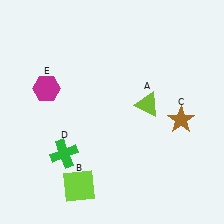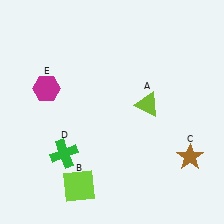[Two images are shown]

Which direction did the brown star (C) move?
The brown star (C) moved down.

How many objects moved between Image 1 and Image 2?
1 object moved between the two images.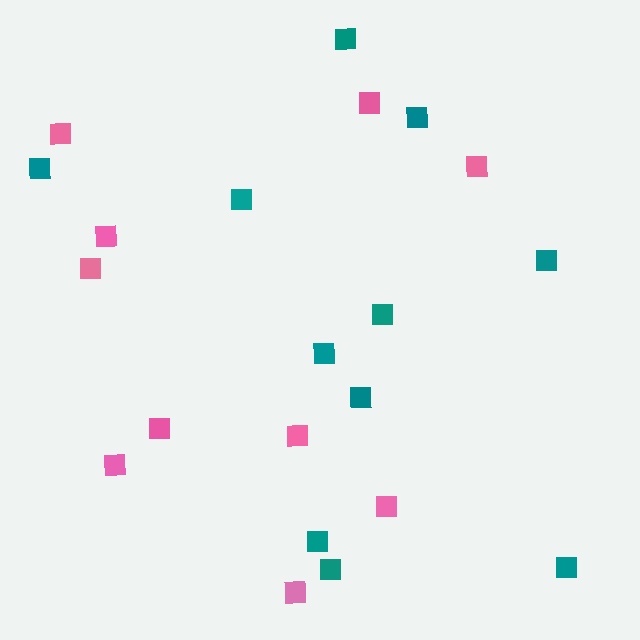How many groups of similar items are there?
There are 2 groups: one group of pink squares (10) and one group of teal squares (11).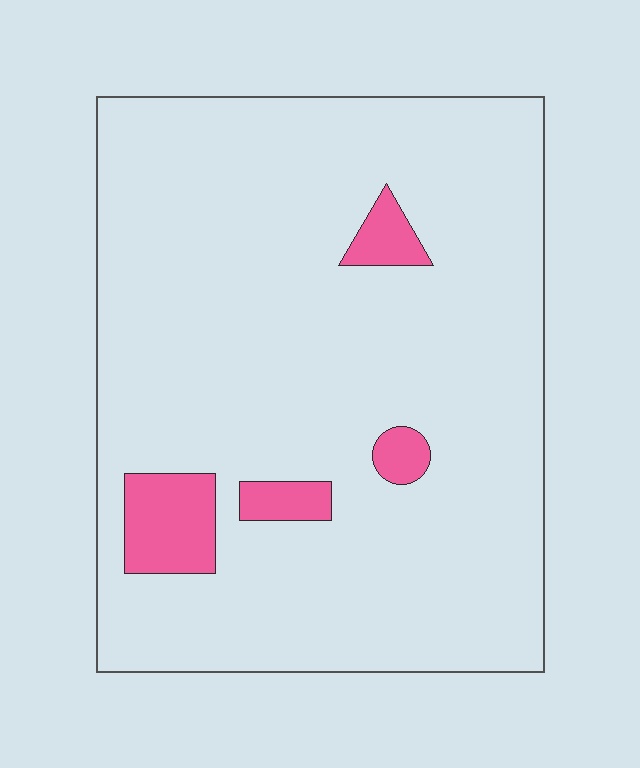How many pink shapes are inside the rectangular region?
4.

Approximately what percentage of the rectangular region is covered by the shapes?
Approximately 10%.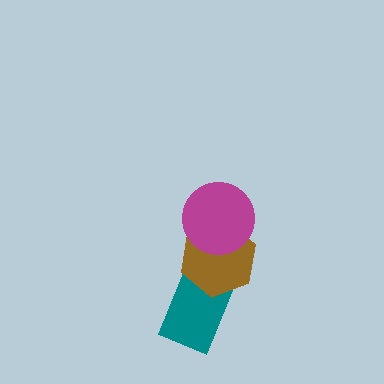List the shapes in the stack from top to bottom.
From top to bottom: the magenta circle, the brown hexagon, the teal rectangle.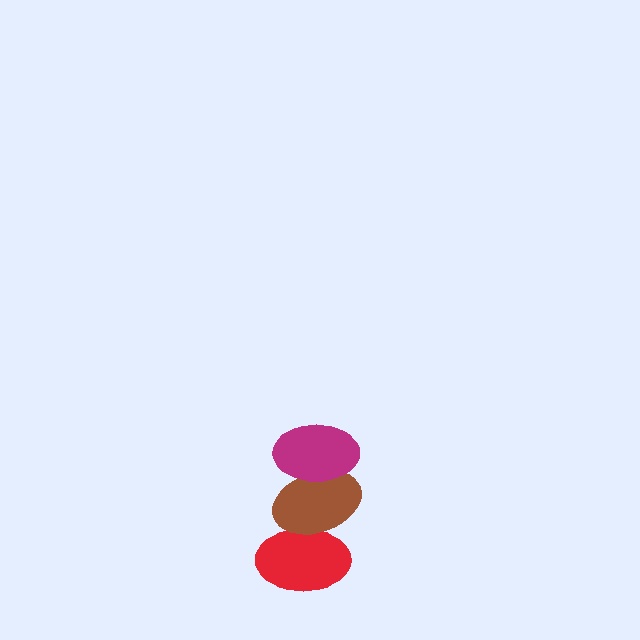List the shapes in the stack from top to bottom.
From top to bottom: the magenta ellipse, the brown ellipse, the red ellipse.